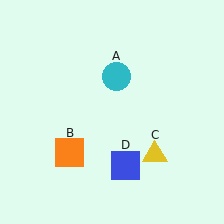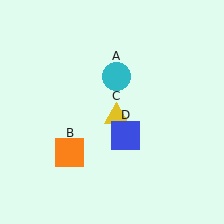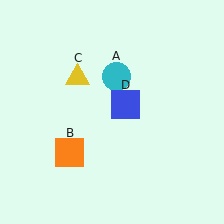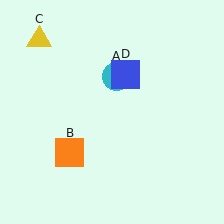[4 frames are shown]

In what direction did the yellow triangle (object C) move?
The yellow triangle (object C) moved up and to the left.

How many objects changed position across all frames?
2 objects changed position: yellow triangle (object C), blue square (object D).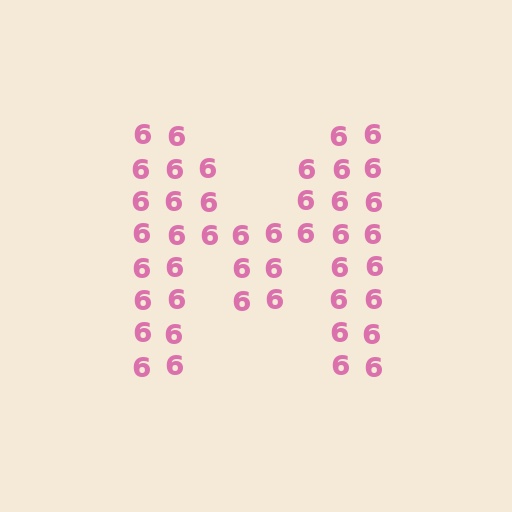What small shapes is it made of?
It is made of small digit 6's.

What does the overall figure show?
The overall figure shows the letter M.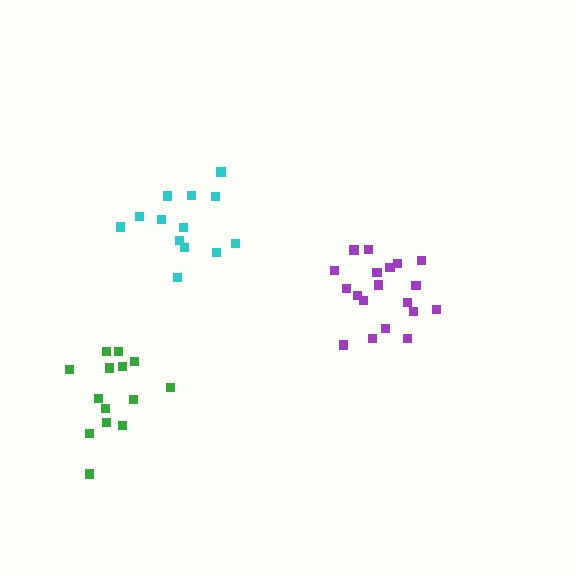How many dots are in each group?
Group 1: 13 dots, Group 2: 14 dots, Group 3: 19 dots (46 total).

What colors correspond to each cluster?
The clusters are colored: cyan, green, purple.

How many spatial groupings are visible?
There are 3 spatial groupings.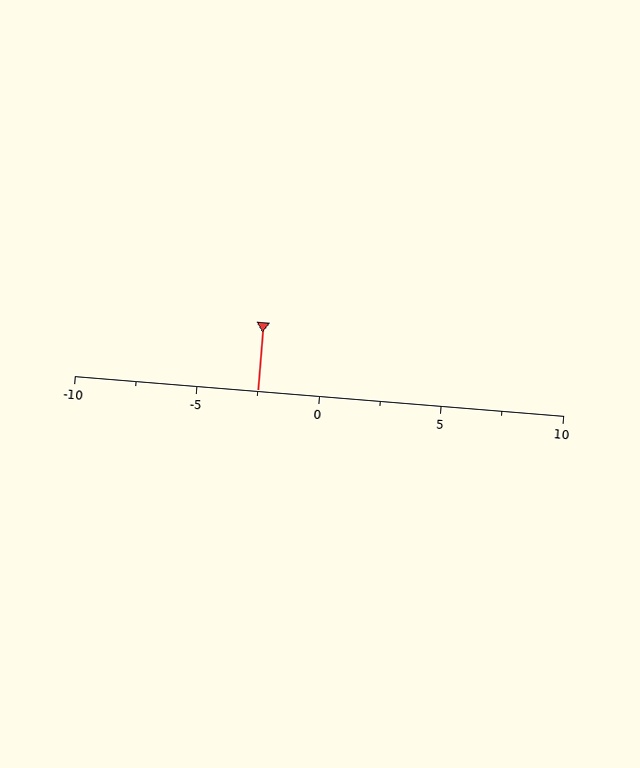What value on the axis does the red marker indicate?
The marker indicates approximately -2.5.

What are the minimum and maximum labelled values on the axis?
The axis runs from -10 to 10.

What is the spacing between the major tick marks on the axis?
The major ticks are spaced 5 apart.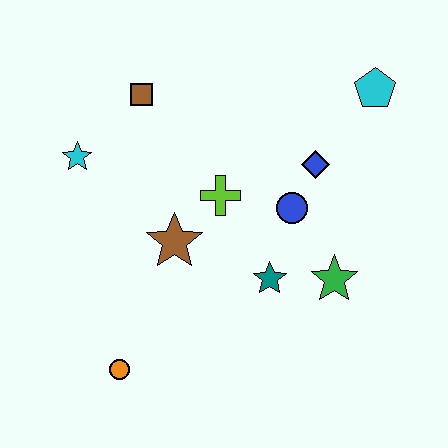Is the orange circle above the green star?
No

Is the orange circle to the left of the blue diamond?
Yes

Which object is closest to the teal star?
The green star is closest to the teal star.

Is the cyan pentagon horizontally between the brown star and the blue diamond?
No